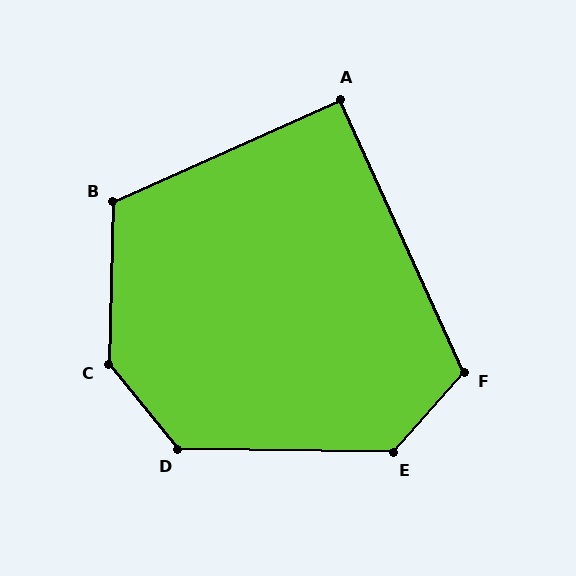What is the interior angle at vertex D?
Approximately 130 degrees (obtuse).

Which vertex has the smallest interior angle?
A, at approximately 90 degrees.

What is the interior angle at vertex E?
Approximately 131 degrees (obtuse).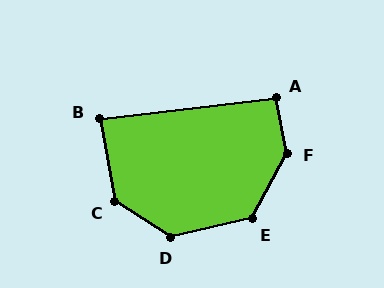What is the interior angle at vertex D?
Approximately 134 degrees (obtuse).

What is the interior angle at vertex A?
Approximately 95 degrees (approximately right).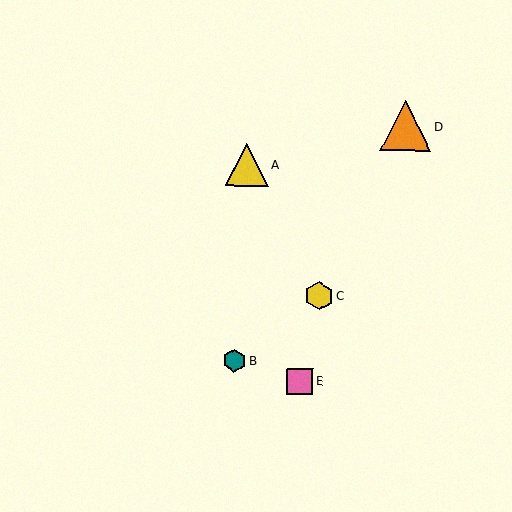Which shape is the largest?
The orange triangle (labeled D) is the largest.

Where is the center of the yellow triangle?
The center of the yellow triangle is at (247, 165).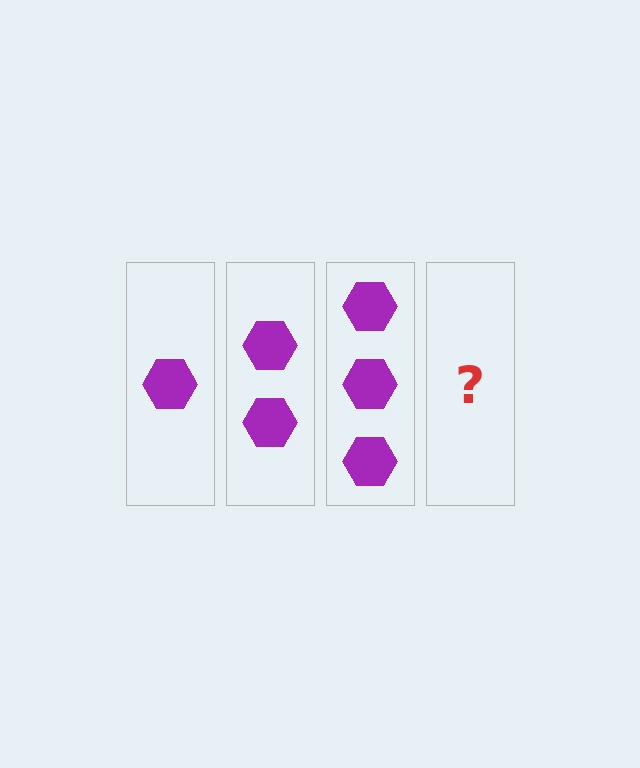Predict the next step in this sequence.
The next step is 4 hexagons.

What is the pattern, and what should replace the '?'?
The pattern is that each step adds one more hexagon. The '?' should be 4 hexagons.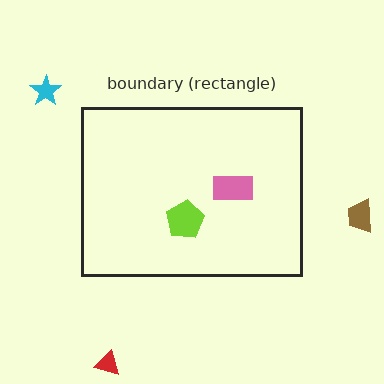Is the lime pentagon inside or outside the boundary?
Inside.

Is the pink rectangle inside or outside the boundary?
Inside.